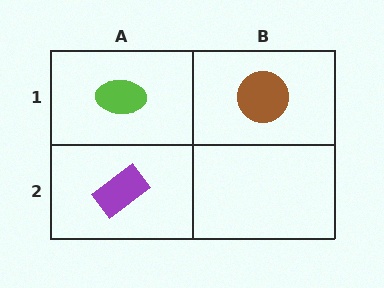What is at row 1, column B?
A brown circle.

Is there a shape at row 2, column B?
No, that cell is empty.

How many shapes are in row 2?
1 shape.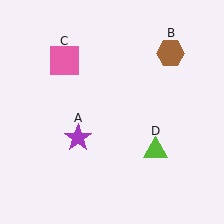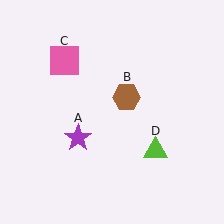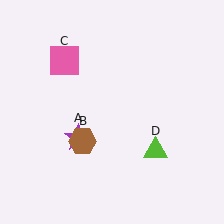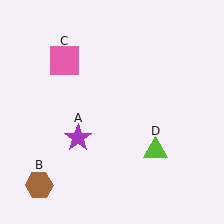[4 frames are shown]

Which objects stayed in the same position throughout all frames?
Purple star (object A) and pink square (object C) and lime triangle (object D) remained stationary.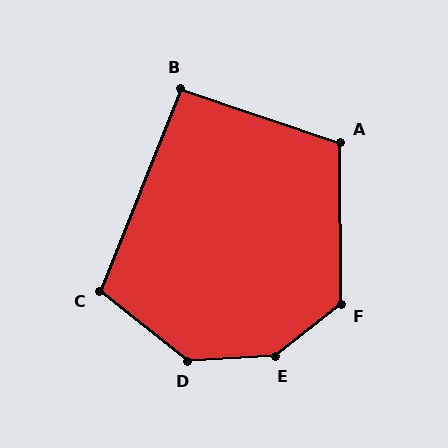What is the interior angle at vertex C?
Approximately 106 degrees (obtuse).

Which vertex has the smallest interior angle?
B, at approximately 93 degrees.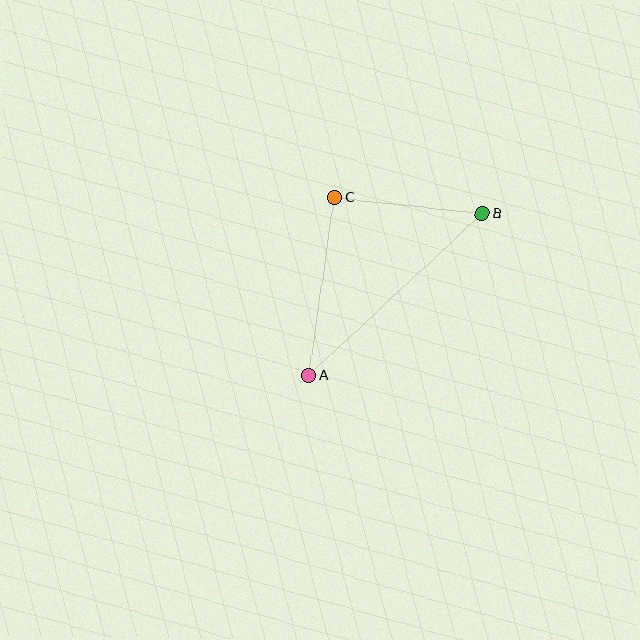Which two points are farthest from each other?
Points A and B are farthest from each other.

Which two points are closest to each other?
Points B and C are closest to each other.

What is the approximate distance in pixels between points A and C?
The distance between A and C is approximately 180 pixels.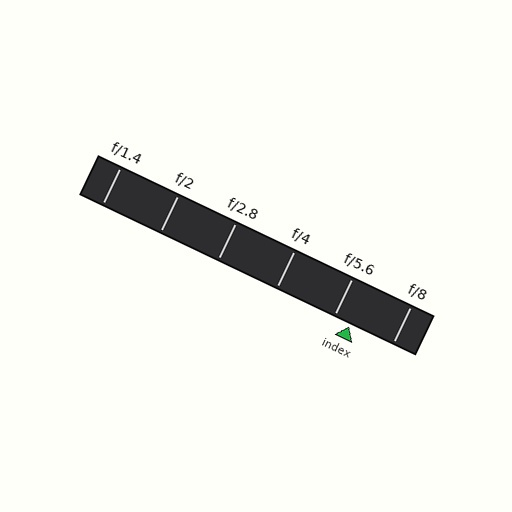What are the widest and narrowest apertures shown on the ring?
The widest aperture shown is f/1.4 and the narrowest is f/8.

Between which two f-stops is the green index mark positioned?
The index mark is between f/5.6 and f/8.